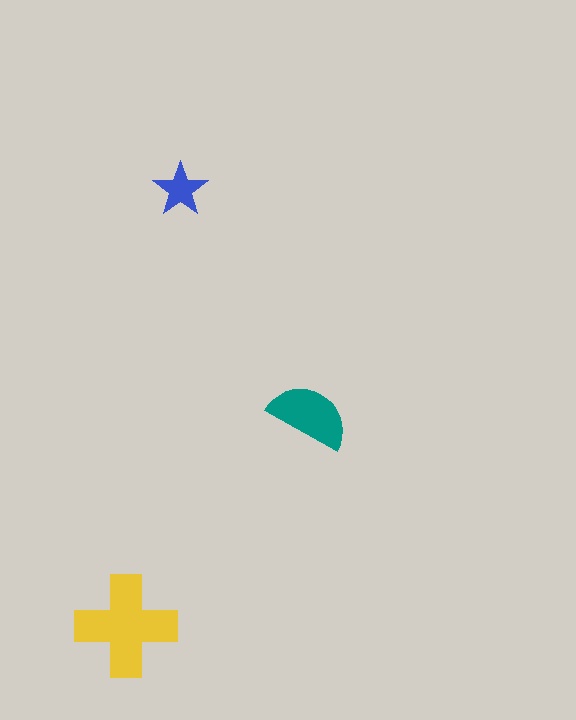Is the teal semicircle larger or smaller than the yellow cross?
Smaller.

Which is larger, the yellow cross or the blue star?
The yellow cross.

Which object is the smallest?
The blue star.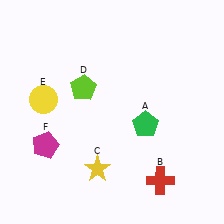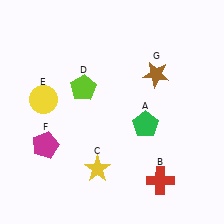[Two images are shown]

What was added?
A brown star (G) was added in Image 2.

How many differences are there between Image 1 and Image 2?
There is 1 difference between the two images.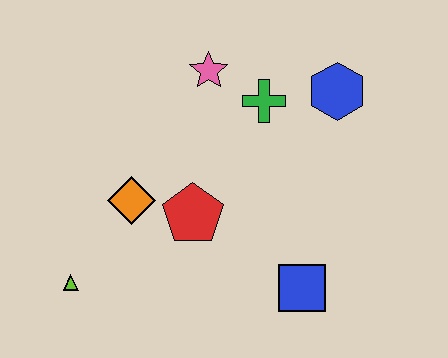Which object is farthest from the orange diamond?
The blue hexagon is farthest from the orange diamond.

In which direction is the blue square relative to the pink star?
The blue square is below the pink star.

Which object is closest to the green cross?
The pink star is closest to the green cross.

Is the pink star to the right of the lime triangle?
Yes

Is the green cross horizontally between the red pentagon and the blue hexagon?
Yes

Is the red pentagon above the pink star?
No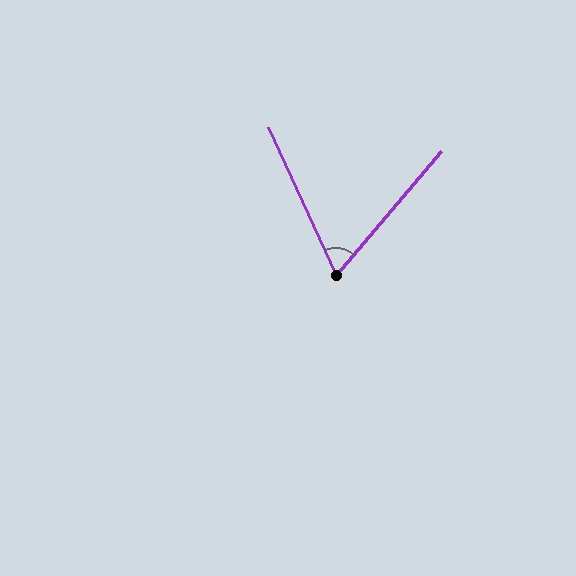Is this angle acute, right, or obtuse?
It is acute.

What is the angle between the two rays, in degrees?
Approximately 65 degrees.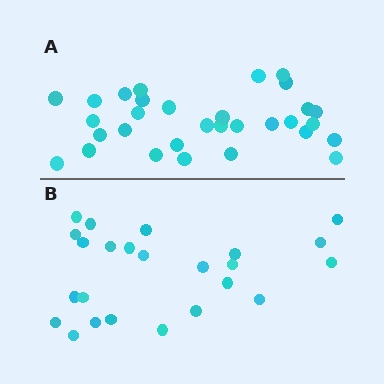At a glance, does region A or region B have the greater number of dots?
Region A (the top region) has more dots.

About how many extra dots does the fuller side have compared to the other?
Region A has roughly 8 or so more dots than region B.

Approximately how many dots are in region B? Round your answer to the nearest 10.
About 20 dots. (The exact count is 24, which rounds to 20.)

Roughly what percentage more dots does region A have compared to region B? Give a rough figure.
About 30% more.